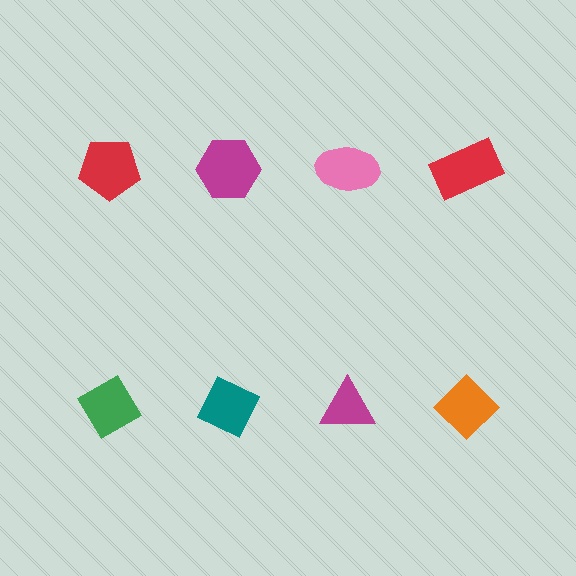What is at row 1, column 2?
A magenta hexagon.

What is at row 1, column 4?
A red rectangle.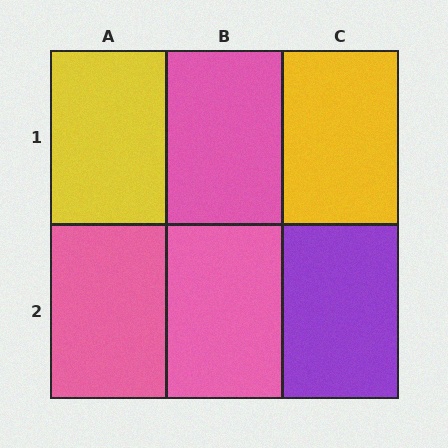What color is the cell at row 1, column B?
Pink.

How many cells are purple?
1 cell is purple.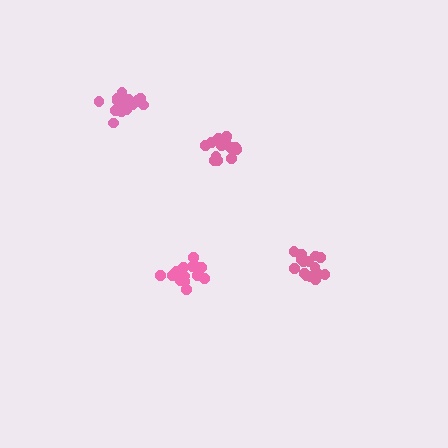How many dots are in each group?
Group 1: 15 dots, Group 2: 15 dots, Group 3: 18 dots, Group 4: 19 dots (67 total).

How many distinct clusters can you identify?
There are 4 distinct clusters.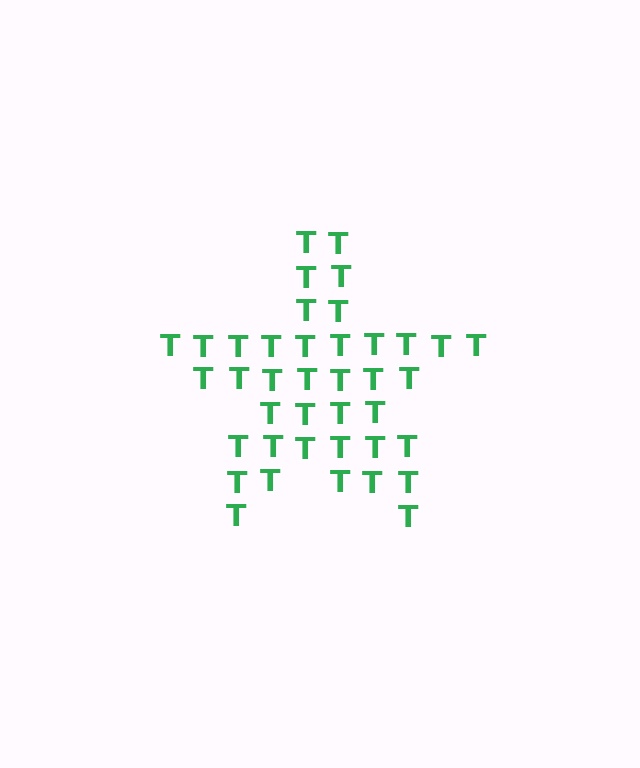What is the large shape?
The large shape is a star.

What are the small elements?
The small elements are letter T's.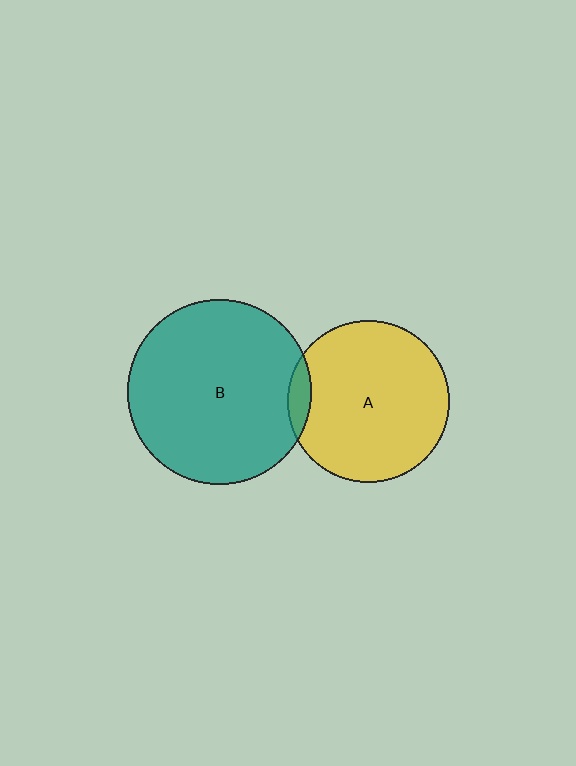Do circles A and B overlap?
Yes.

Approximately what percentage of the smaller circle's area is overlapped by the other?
Approximately 5%.